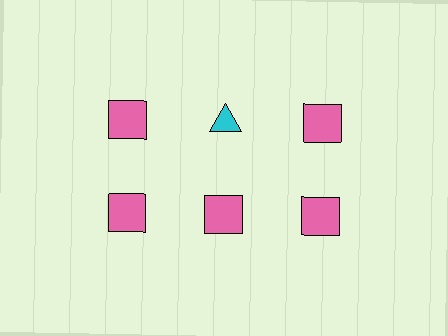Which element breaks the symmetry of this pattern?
The cyan triangle in the top row, second from left column breaks the symmetry. All other shapes are pink squares.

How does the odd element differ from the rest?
It differs in both color (cyan instead of pink) and shape (triangle instead of square).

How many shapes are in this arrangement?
There are 6 shapes arranged in a grid pattern.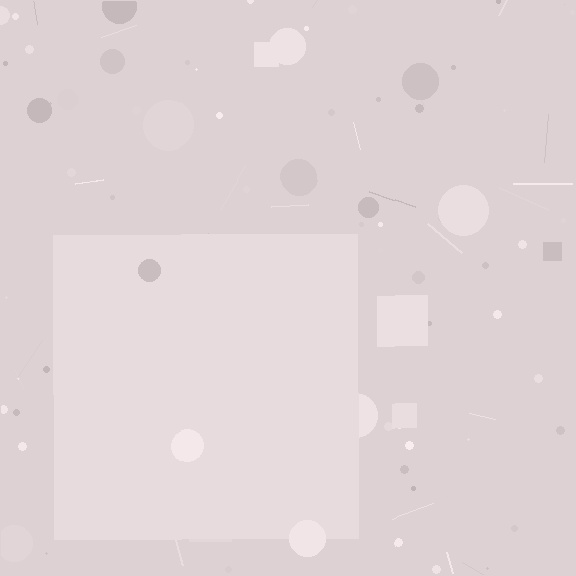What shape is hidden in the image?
A square is hidden in the image.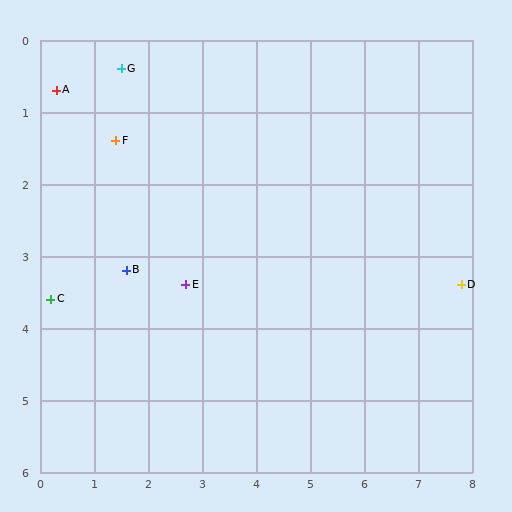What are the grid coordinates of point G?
Point G is at approximately (1.5, 0.4).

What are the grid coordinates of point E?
Point E is at approximately (2.7, 3.4).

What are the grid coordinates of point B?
Point B is at approximately (1.6, 3.2).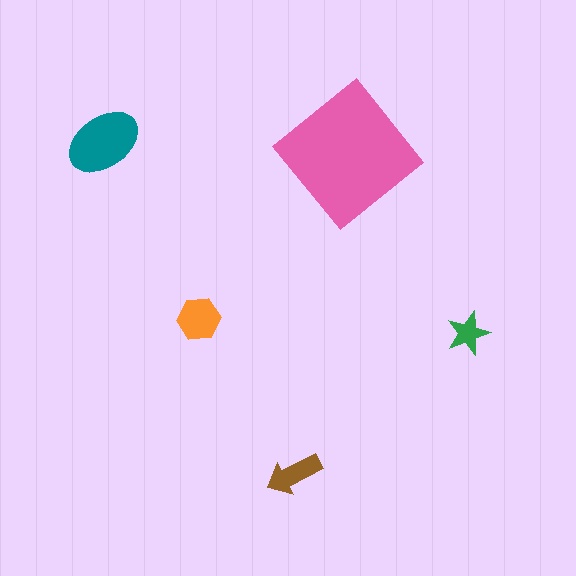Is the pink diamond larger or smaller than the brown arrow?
Larger.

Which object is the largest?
The pink diamond.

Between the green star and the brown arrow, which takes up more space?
The brown arrow.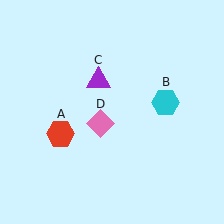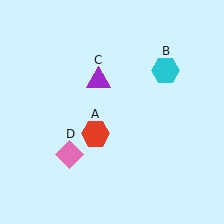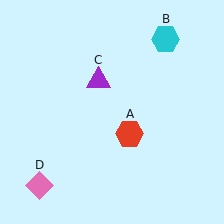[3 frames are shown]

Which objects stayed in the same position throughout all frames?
Purple triangle (object C) remained stationary.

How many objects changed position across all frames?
3 objects changed position: red hexagon (object A), cyan hexagon (object B), pink diamond (object D).